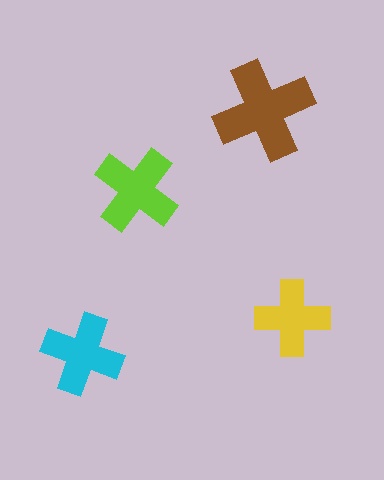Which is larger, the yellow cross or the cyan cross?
The cyan one.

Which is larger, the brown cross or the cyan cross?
The brown one.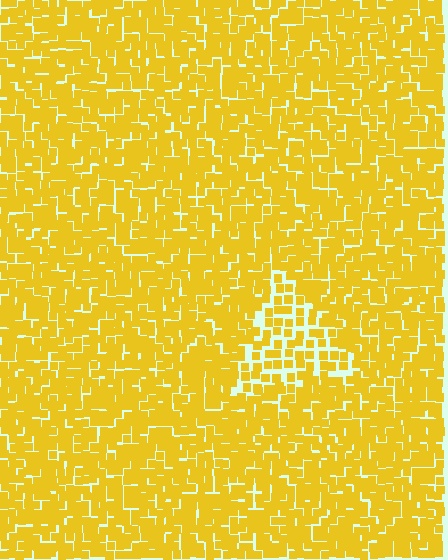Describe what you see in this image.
The image contains small yellow elements arranged at two different densities. A triangle-shaped region is visible where the elements are less densely packed than the surrounding area.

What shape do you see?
I see a triangle.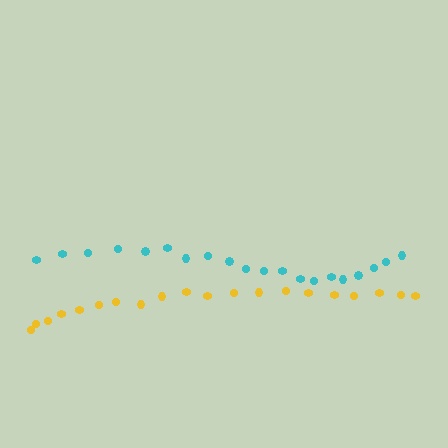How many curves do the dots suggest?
There are 2 distinct paths.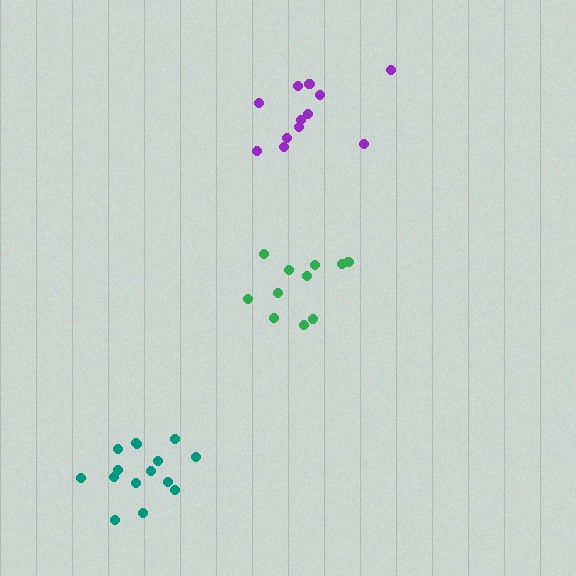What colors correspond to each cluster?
The clusters are colored: purple, green, teal.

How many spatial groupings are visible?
There are 3 spatial groupings.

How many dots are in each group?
Group 1: 12 dots, Group 2: 11 dots, Group 3: 15 dots (38 total).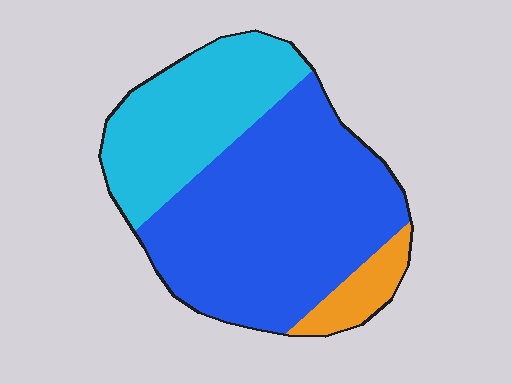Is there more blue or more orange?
Blue.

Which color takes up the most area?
Blue, at roughly 60%.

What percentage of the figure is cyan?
Cyan covers roughly 30% of the figure.